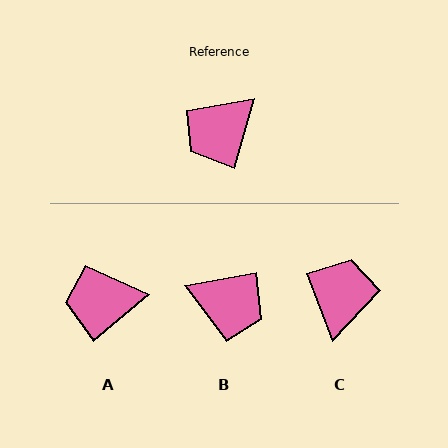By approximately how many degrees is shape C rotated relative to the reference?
Approximately 142 degrees clockwise.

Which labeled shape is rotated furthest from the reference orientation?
C, about 142 degrees away.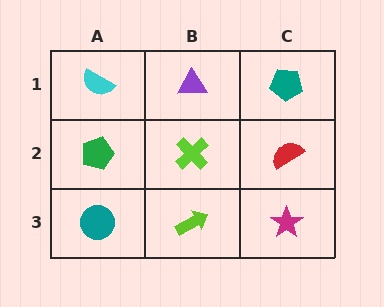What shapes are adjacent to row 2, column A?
A cyan semicircle (row 1, column A), a teal circle (row 3, column A), a lime cross (row 2, column B).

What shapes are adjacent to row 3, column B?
A lime cross (row 2, column B), a teal circle (row 3, column A), a magenta star (row 3, column C).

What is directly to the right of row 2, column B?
A red semicircle.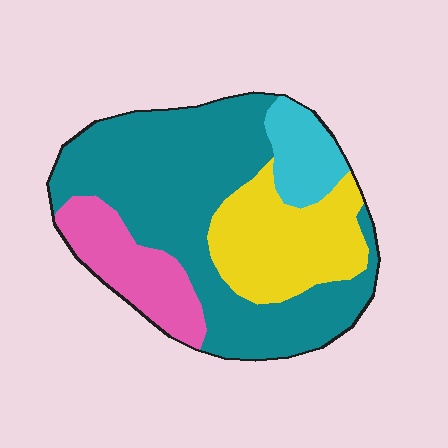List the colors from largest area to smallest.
From largest to smallest: teal, yellow, pink, cyan.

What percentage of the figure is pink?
Pink covers roughly 15% of the figure.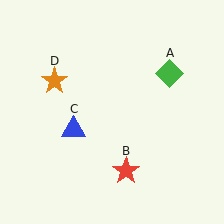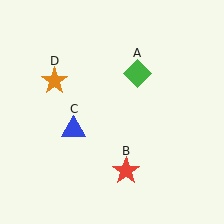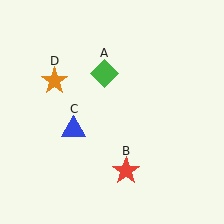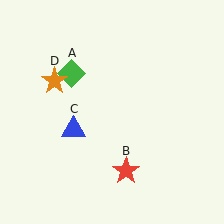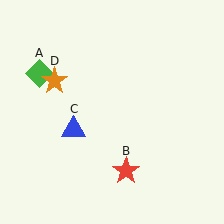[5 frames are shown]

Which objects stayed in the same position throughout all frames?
Red star (object B) and blue triangle (object C) and orange star (object D) remained stationary.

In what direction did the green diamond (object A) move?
The green diamond (object A) moved left.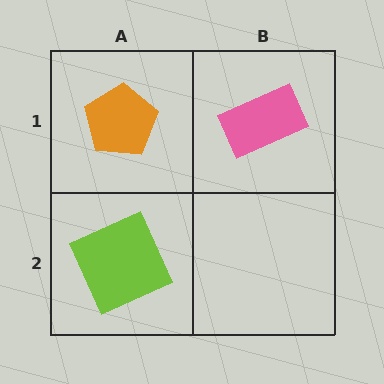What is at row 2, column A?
A lime square.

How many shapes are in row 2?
1 shape.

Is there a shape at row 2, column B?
No, that cell is empty.